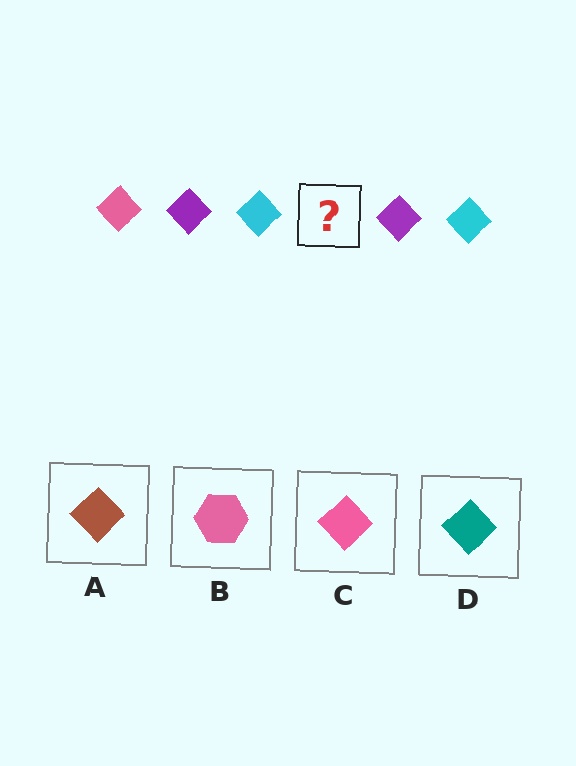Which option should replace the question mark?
Option C.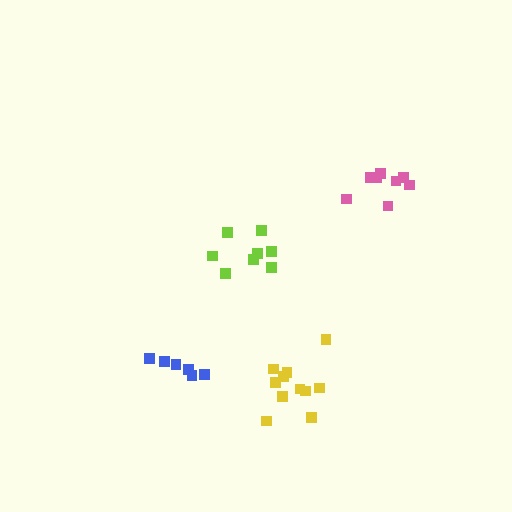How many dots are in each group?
Group 1: 8 dots, Group 2: 11 dots, Group 3: 8 dots, Group 4: 6 dots (33 total).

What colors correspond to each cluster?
The clusters are colored: lime, yellow, pink, blue.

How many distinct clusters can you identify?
There are 4 distinct clusters.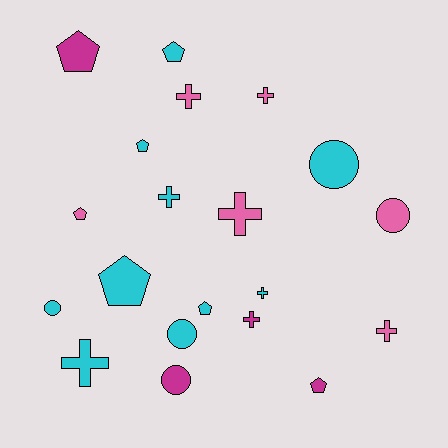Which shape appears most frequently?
Cross, with 8 objects.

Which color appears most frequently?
Cyan, with 10 objects.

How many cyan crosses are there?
There are 3 cyan crosses.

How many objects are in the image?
There are 20 objects.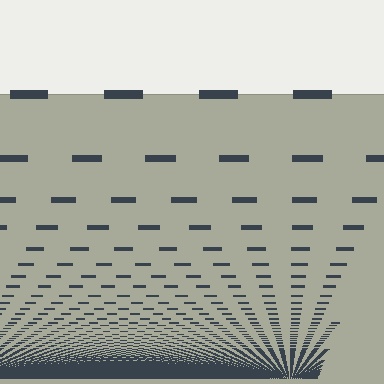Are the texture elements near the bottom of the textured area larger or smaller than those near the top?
Smaller. The gradient is inverted — elements near the bottom are smaller and denser.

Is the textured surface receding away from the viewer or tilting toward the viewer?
The surface appears to tilt toward the viewer. Texture elements get larger and sparser toward the top.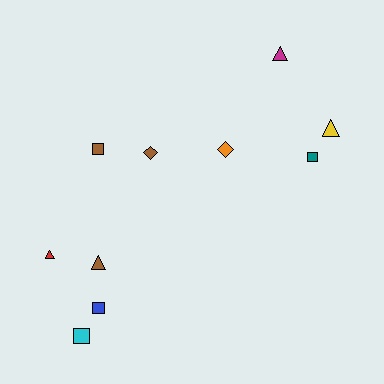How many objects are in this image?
There are 10 objects.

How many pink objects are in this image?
There are no pink objects.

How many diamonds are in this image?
There are 2 diamonds.